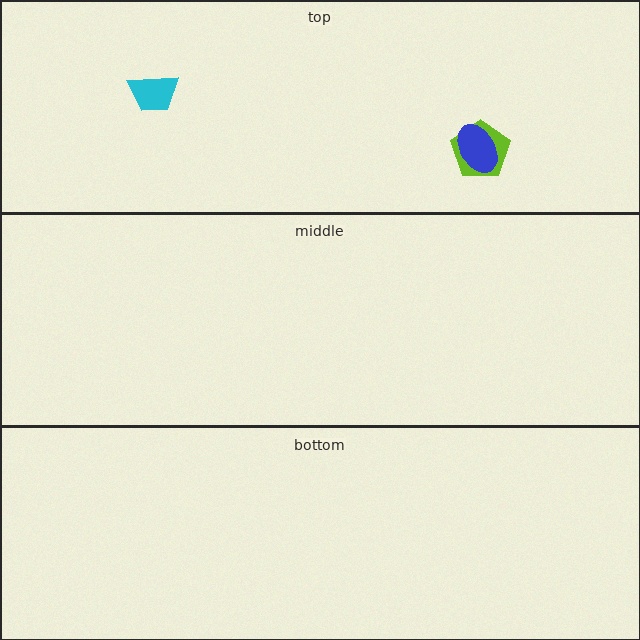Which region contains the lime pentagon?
The top region.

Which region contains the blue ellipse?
The top region.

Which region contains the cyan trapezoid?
The top region.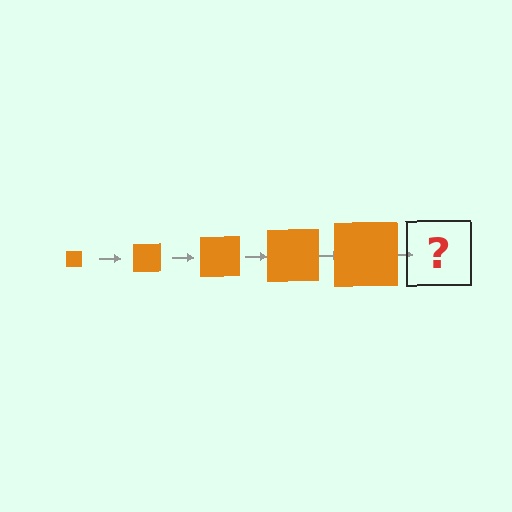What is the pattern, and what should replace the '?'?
The pattern is that the square gets progressively larger each step. The '?' should be an orange square, larger than the previous one.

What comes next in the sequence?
The next element should be an orange square, larger than the previous one.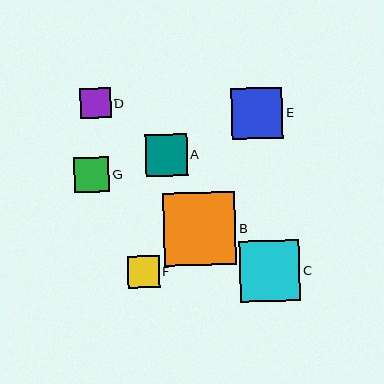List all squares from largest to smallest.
From largest to smallest: B, C, E, A, G, F, D.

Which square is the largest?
Square B is the largest with a size of approximately 73 pixels.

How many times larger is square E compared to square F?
Square E is approximately 1.6 times the size of square F.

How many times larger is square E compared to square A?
Square E is approximately 1.2 times the size of square A.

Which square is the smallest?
Square D is the smallest with a size of approximately 31 pixels.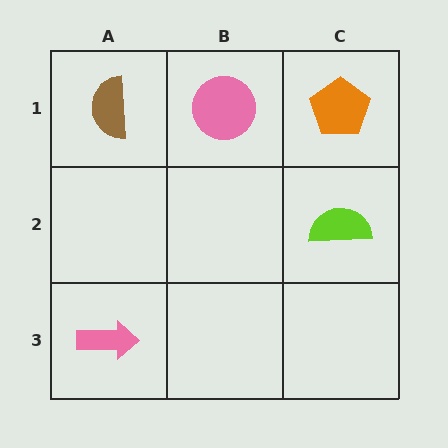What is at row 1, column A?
A brown semicircle.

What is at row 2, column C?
A lime semicircle.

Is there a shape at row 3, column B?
No, that cell is empty.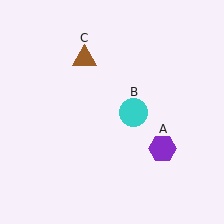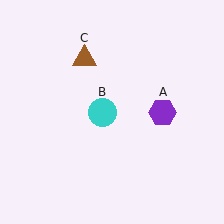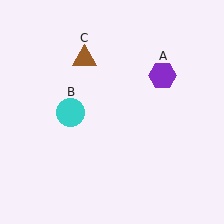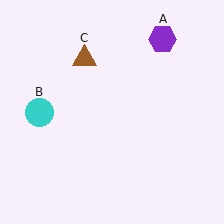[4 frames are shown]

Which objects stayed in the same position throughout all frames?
Brown triangle (object C) remained stationary.